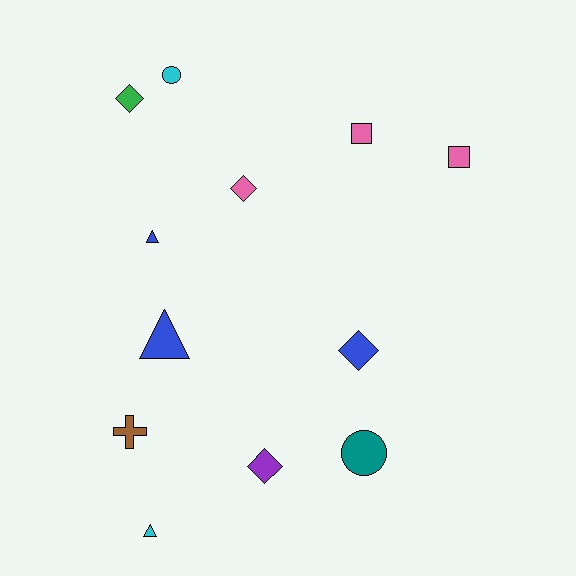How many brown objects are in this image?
There is 1 brown object.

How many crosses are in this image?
There is 1 cross.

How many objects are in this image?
There are 12 objects.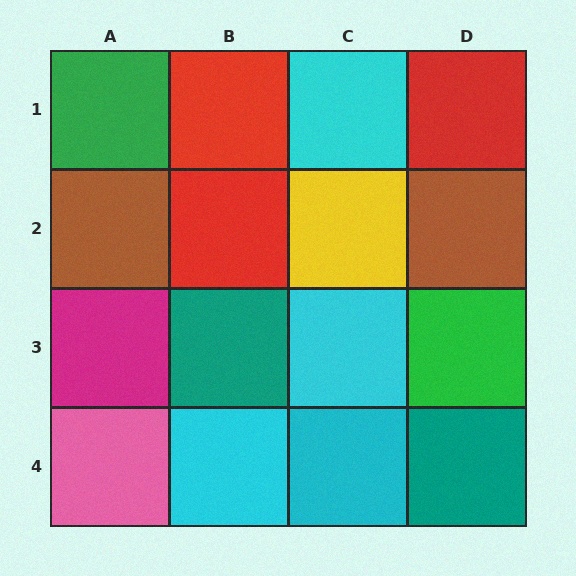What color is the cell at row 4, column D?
Teal.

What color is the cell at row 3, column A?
Magenta.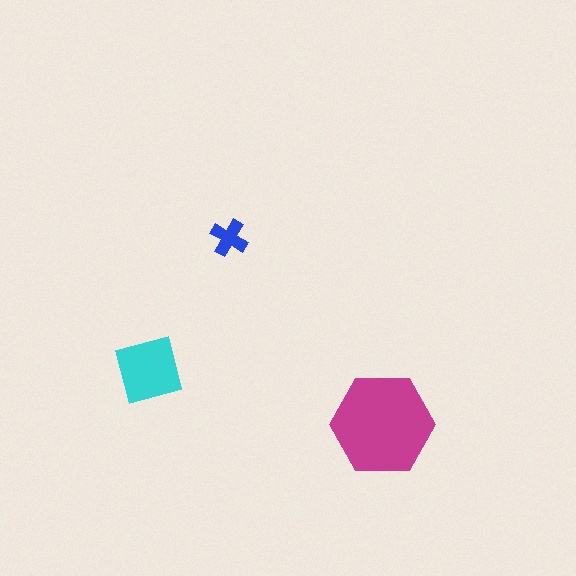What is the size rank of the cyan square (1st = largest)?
2nd.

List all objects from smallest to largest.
The blue cross, the cyan square, the magenta hexagon.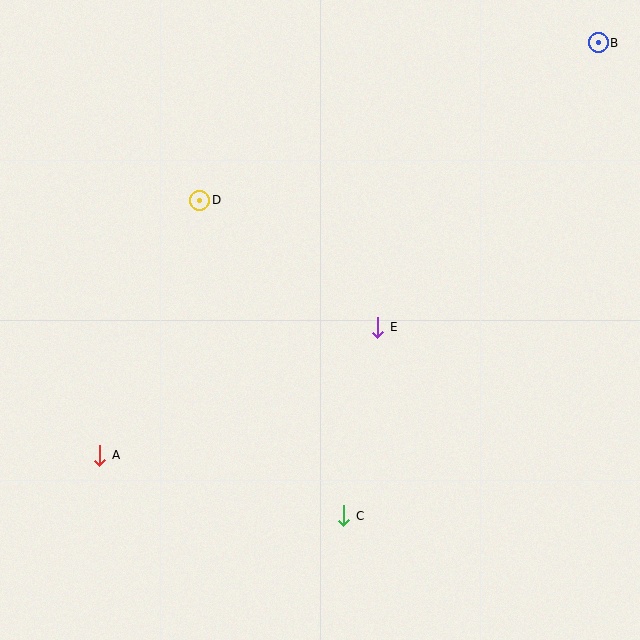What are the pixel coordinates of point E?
Point E is at (378, 327).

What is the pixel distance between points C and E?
The distance between C and E is 191 pixels.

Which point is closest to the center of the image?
Point E at (378, 327) is closest to the center.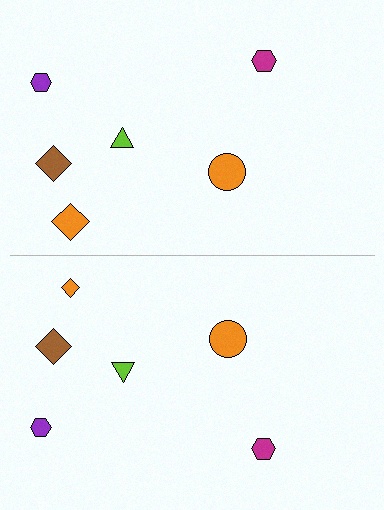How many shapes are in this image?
There are 12 shapes in this image.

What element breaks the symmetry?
The orange diamond on the bottom side has a different size than its mirror counterpart.